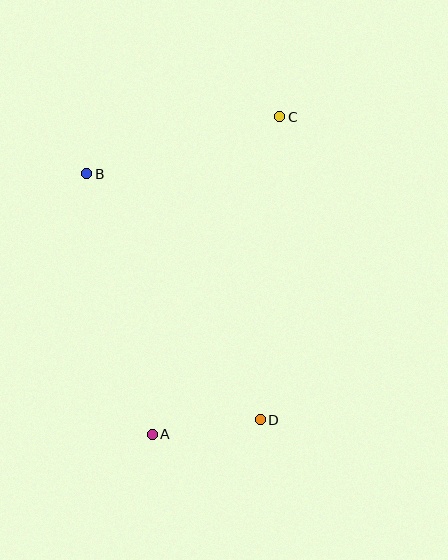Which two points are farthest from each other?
Points A and C are farthest from each other.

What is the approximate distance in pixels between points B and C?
The distance between B and C is approximately 201 pixels.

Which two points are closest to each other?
Points A and D are closest to each other.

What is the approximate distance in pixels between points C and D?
The distance between C and D is approximately 303 pixels.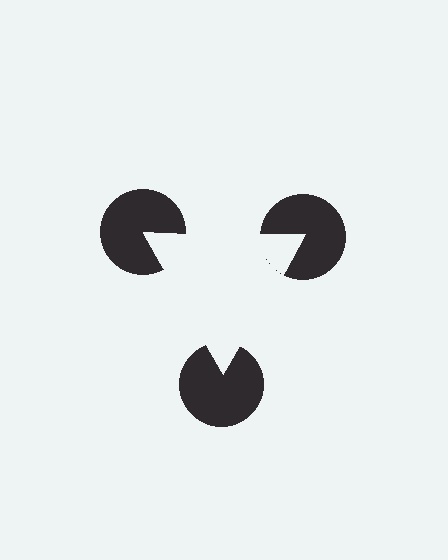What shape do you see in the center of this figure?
An illusory triangle — its edges are inferred from the aligned wedge cuts in the pac-man discs, not physically drawn.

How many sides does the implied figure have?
3 sides.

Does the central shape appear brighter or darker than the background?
It typically appears slightly brighter than the background, even though no actual brightness change is drawn.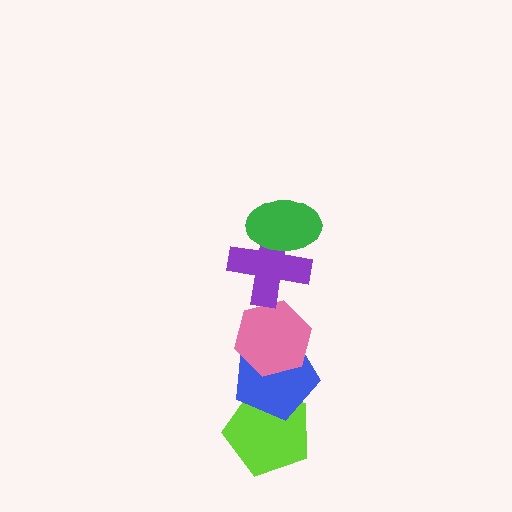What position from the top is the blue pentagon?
The blue pentagon is 4th from the top.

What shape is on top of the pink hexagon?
The purple cross is on top of the pink hexagon.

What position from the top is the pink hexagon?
The pink hexagon is 3rd from the top.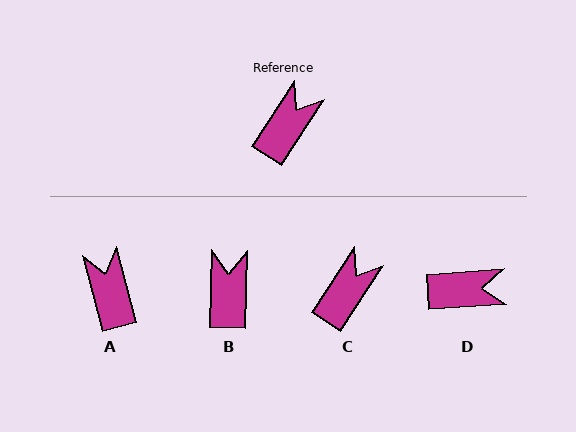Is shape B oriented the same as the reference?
No, it is off by about 32 degrees.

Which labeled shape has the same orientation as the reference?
C.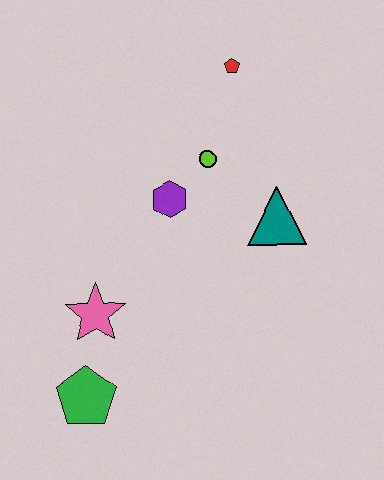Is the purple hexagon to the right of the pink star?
Yes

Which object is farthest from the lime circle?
The green pentagon is farthest from the lime circle.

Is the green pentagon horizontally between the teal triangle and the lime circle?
No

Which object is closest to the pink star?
The green pentagon is closest to the pink star.